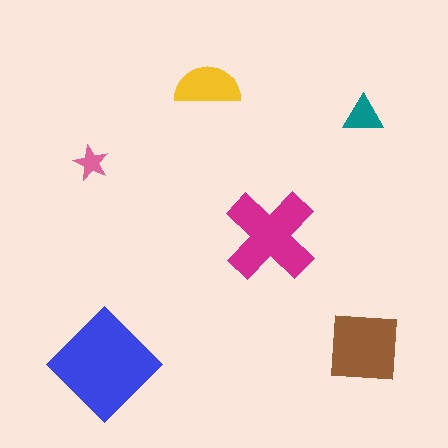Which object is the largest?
The blue diamond.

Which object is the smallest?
The pink star.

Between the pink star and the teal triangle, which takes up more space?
The teal triangle.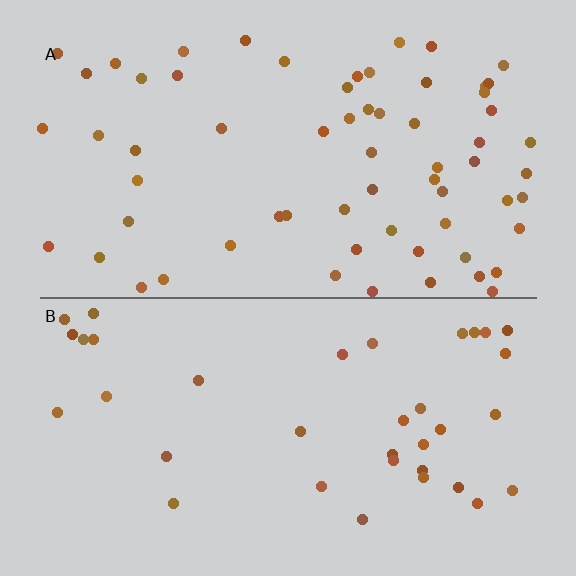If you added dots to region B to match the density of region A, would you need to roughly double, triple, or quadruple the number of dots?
Approximately double.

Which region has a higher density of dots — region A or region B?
A (the top).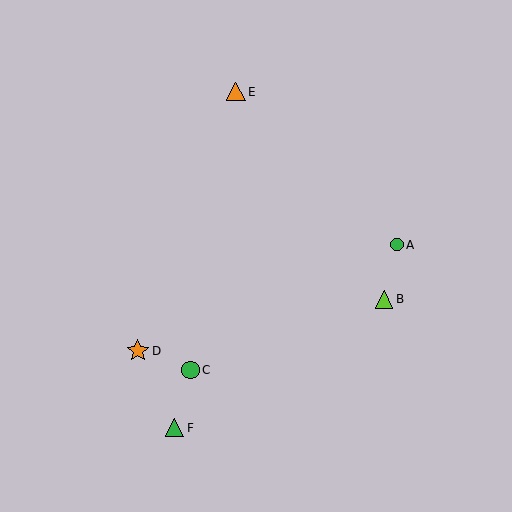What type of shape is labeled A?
Shape A is a green circle.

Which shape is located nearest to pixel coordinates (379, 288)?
The lime triangle (labeled B) at (384, 299) is nearest to that location.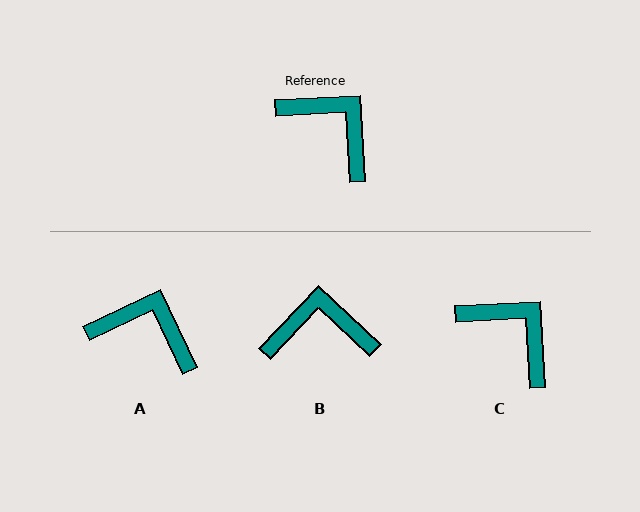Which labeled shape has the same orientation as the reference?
C.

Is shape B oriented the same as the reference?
No, it is off by about 44 degrees.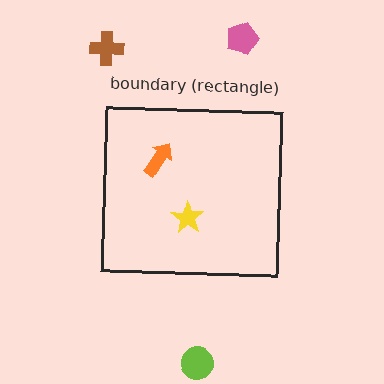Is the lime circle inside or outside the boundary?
Outside.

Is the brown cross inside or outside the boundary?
Outside.